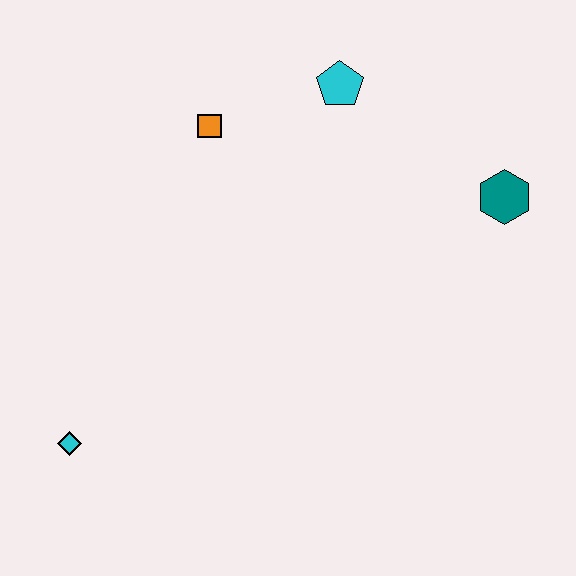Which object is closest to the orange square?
The cyan pentagon is closest to the orange square.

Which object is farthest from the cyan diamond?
The teal hexagon is farthest from the cyan diamond.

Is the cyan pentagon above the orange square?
Yes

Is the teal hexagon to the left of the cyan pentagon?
No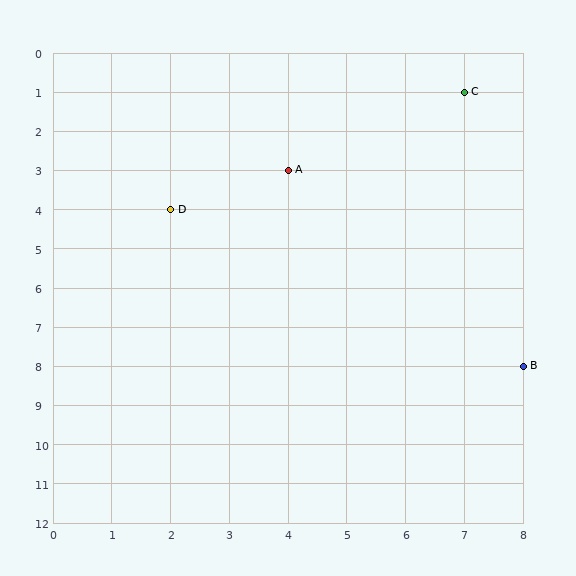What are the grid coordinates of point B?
Point B is at grid coordinates (8, 8).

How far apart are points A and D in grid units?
Points A and D are 2 columns and 1 row apart (about 2.2 grid units diagonally).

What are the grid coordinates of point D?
Point D is at grid coordinates (2, 4).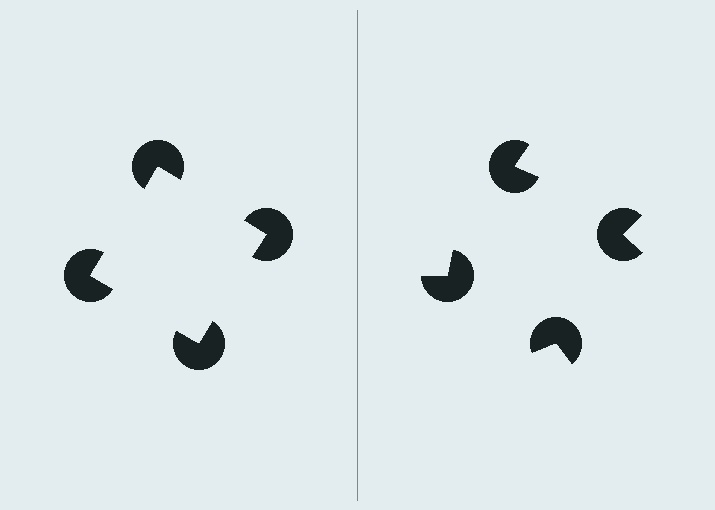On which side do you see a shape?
An illusory square appears on the left side. On the right side the wedge cuts are rotated, so no coherent shape forms.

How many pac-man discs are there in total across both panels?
8 — 4 on each side.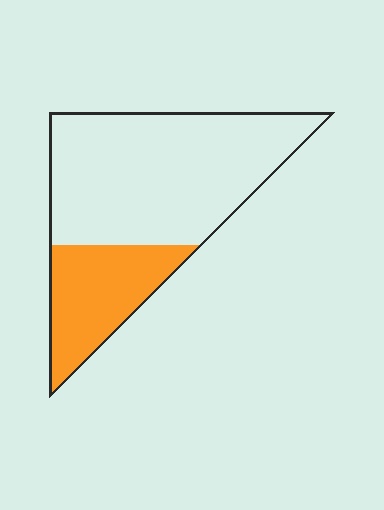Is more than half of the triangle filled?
No.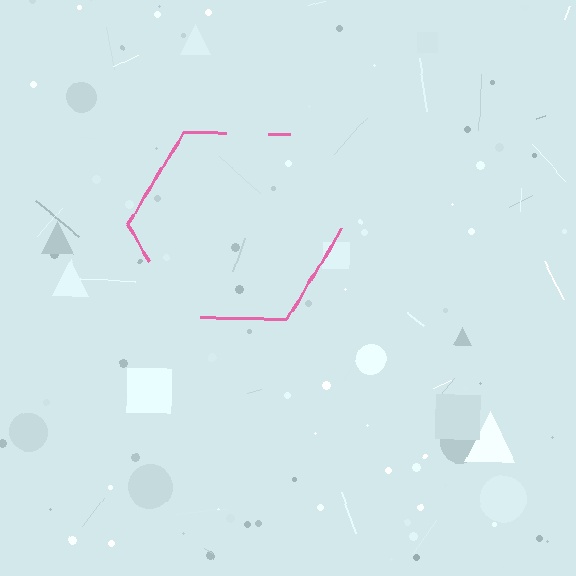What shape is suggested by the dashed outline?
The dashed outline suggests a hexagon.